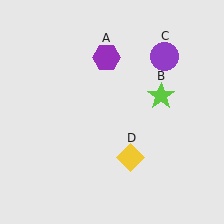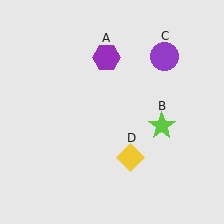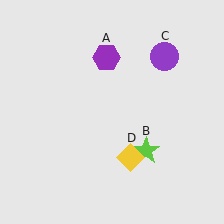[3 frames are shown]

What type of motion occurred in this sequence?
The lime star (object B) rotated clockwise around the center of the scene.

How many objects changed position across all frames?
1 object changed position: lime star (object B).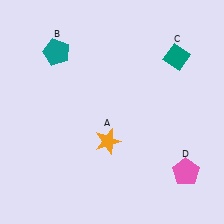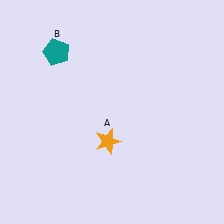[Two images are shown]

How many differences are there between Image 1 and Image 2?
There are 2 differences between the two images.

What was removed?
The pink pentagon (D), the teal diamond (C) were removed in Image 2.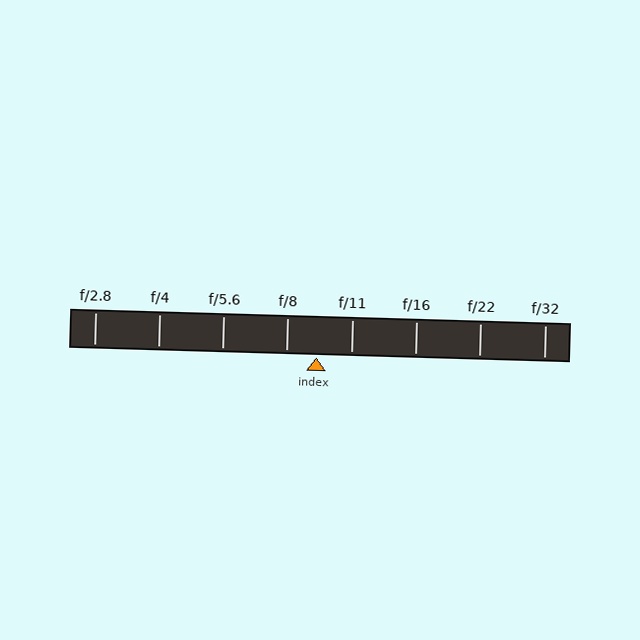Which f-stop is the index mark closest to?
The index mark is closest to f/8.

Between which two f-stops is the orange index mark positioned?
The index mark is between f/8 and f/11.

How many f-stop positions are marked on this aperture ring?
There are 8 f-stop positions marked.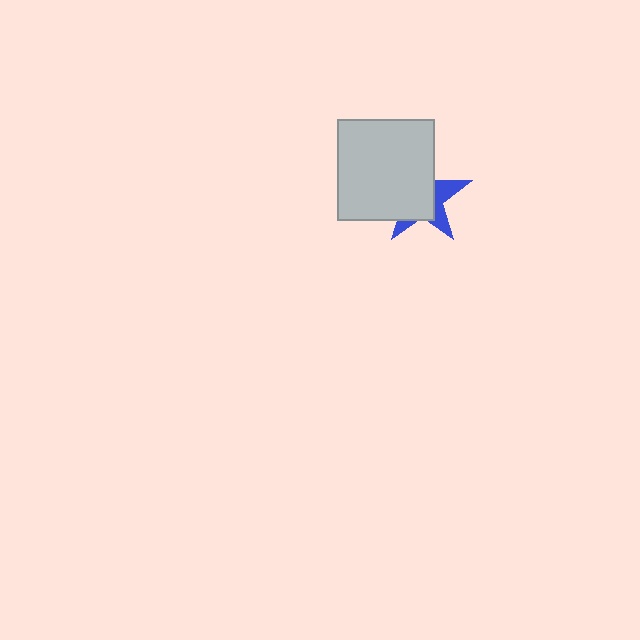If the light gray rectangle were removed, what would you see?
You would see the complete blue star.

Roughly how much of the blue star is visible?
A small part of it is visible (roughly 33%).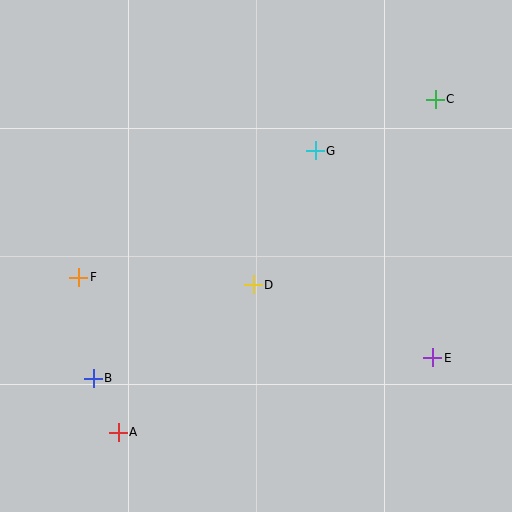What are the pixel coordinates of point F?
Point F is at (79, 277).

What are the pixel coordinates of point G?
Point G is at (315, 151).